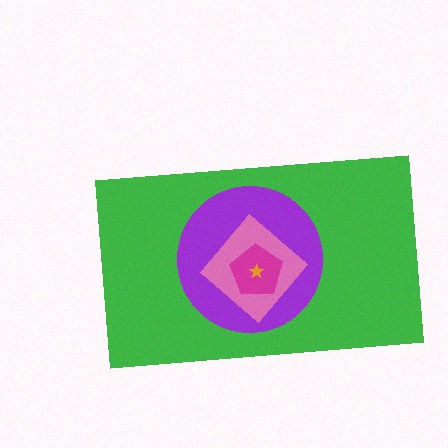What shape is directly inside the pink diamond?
The magenta pentagon.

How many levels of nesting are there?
5.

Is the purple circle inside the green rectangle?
Yes.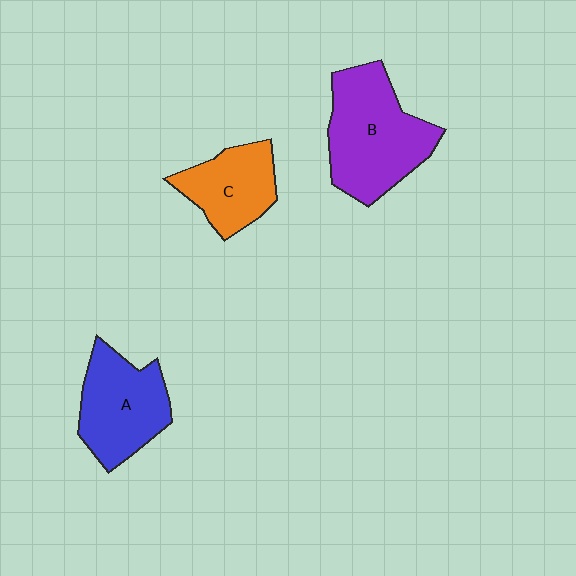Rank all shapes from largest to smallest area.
From largest to smallest: B (purple), A (blue), C (orange).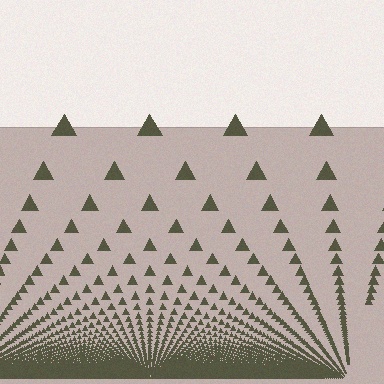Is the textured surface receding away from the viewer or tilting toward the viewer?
The surface appears to tilt toward the viewer. Texture elements get larger and sparser toward the top.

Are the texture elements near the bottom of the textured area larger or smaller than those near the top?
Smaller. The gradient is inverted — elements near the bottom are smaller and denser.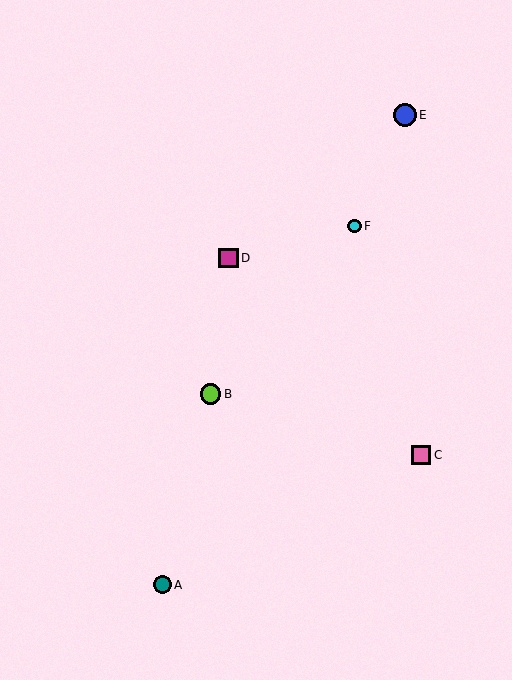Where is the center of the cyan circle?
The center of the cyan circle is at (355, 226).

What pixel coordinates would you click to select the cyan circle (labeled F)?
Click at (355, 226) to select the cyan circle F.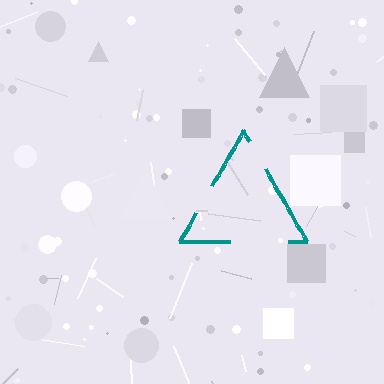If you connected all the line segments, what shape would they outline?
They would outline a triangle.